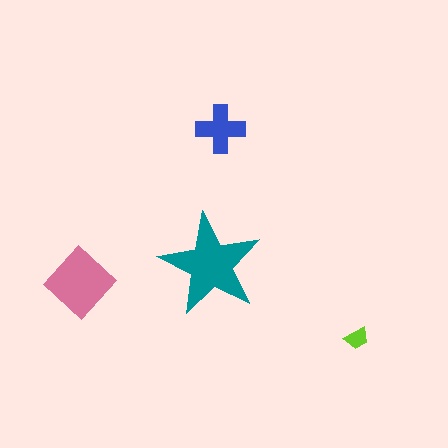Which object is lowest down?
The lime trapezoid is bottommost.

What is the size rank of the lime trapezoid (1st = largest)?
4th.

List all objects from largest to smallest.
The teal star, the pink diamond, the blue cross, the lime trapezoid.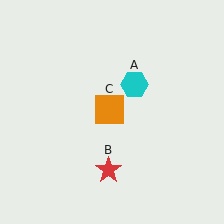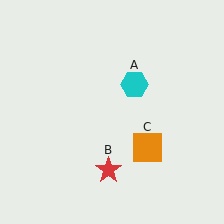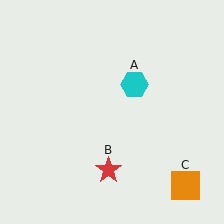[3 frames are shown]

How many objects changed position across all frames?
1 object changed position: orange square (object C).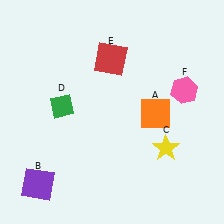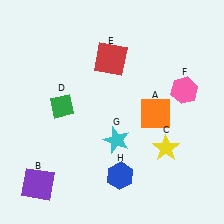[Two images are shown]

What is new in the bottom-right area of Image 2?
A blue hexagon (H) was added in the bottom-right area of Image 2.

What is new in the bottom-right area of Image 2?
A cyan star (G) was added in the bottom-right area of Image 2.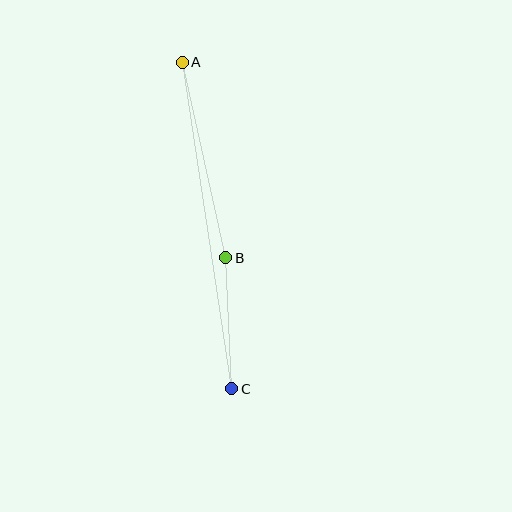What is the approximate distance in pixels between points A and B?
The distance between A and B is approximately 200 pixels.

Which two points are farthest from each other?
Points A and C are farthest from each other.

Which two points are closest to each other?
Points B and C are closest to each other.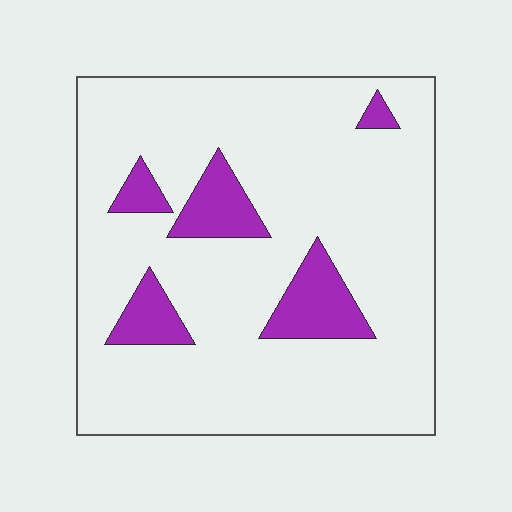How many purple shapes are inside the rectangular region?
5.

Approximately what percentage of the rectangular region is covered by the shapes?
Approximately 15%.